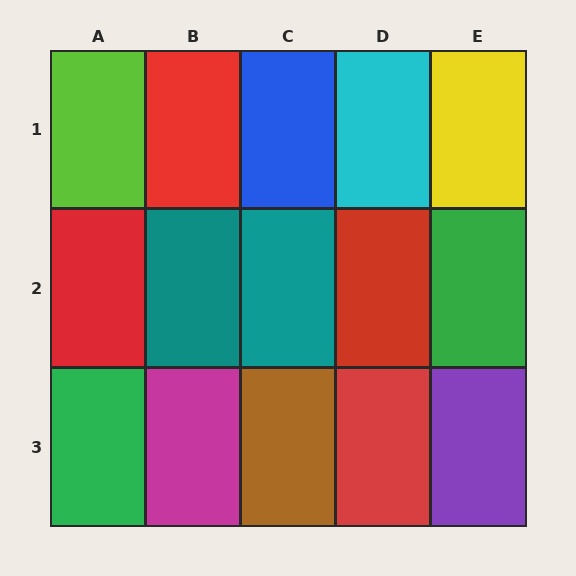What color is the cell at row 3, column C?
Brown.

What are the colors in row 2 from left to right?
Red, teal, teal, red, green.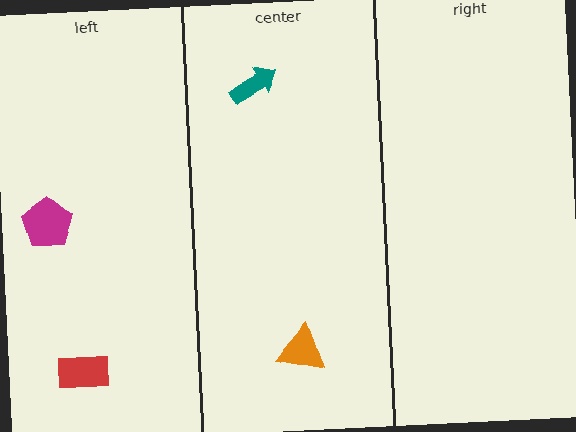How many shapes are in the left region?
2.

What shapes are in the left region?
The magenta pentagon, the red rectangle.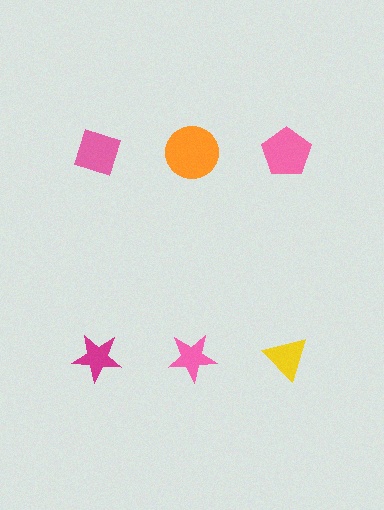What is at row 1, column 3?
A pink pentagon.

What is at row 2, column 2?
A pink star.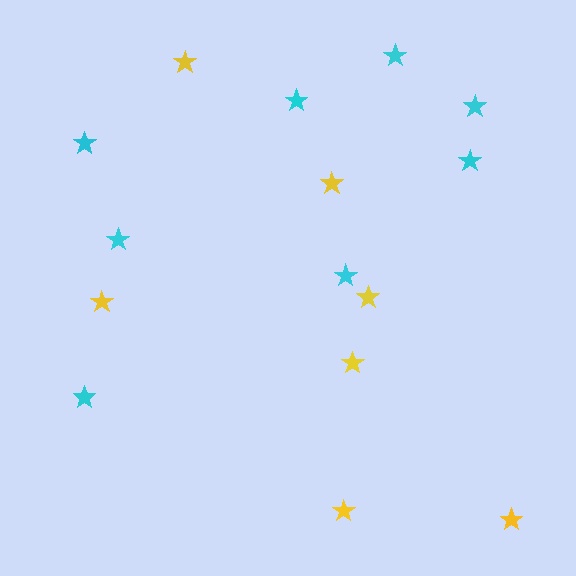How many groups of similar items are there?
There are 2 groups: one group of cyan stars (8) and one group of yellow stars (7).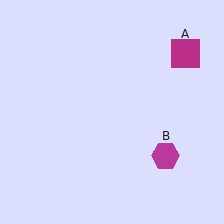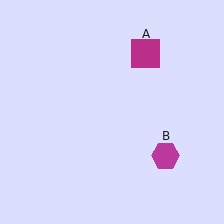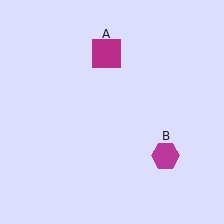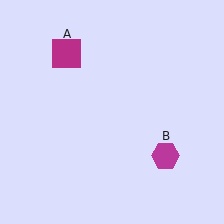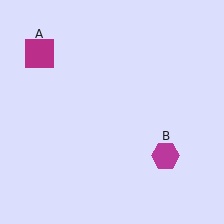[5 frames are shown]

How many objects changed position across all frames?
1 object changed position: magenta square (object A).